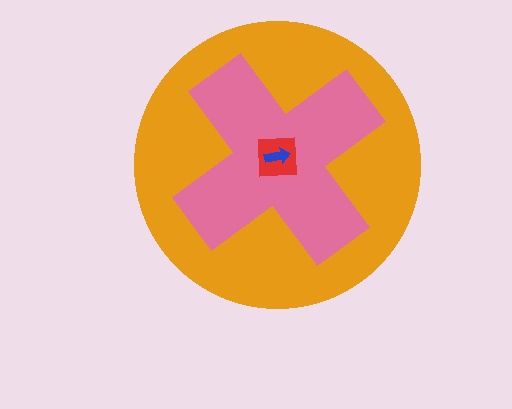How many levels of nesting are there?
4.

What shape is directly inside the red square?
The blue arrow.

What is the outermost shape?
The orange circle.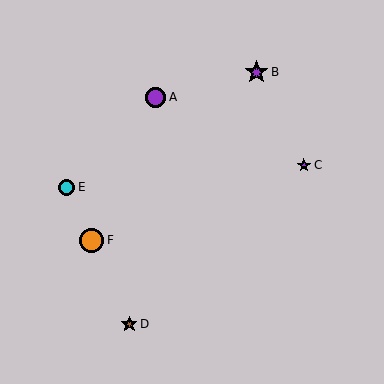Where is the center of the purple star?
The center of the purple star is at (256, 72).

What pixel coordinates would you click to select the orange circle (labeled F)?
Click at (92, 240) to select the orange circle F.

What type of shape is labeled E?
Shape E is a cyan circle.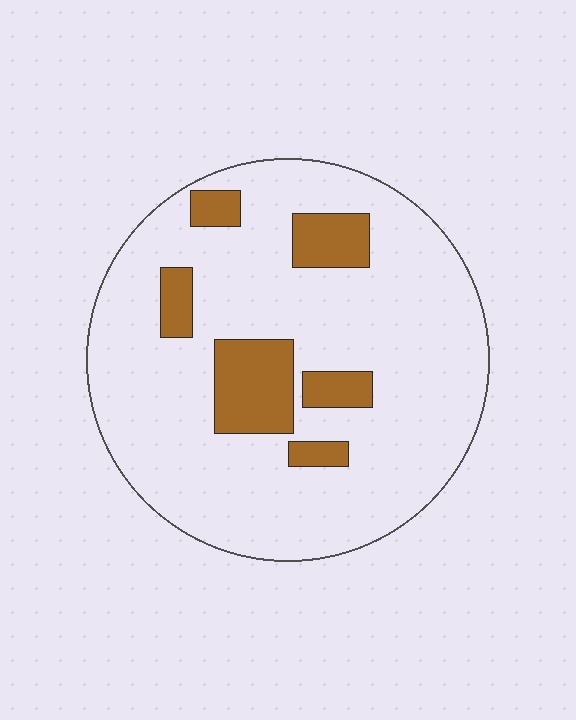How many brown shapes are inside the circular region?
6.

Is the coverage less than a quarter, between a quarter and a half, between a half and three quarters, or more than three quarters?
Less than a quarter.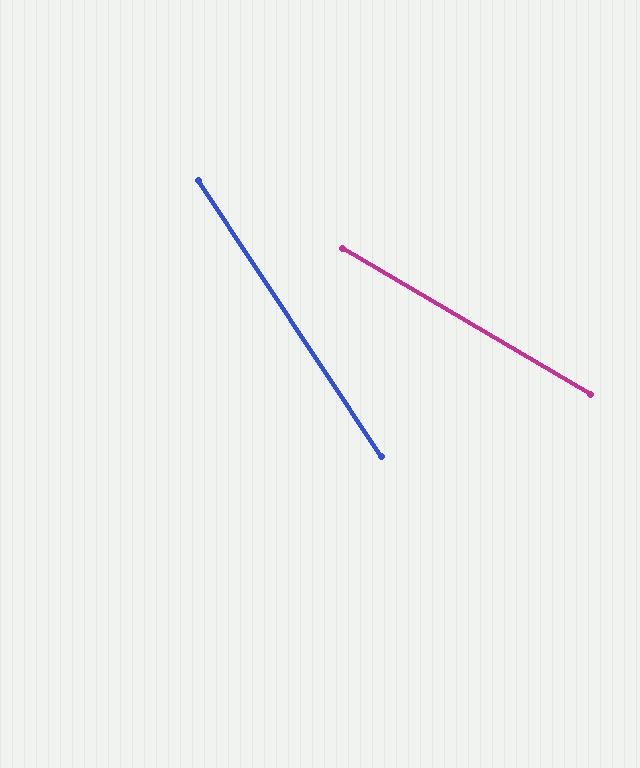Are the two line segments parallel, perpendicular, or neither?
Neither parallel nor perpendicular — they differ by about 26°.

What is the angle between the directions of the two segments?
Approximately 26 degrees.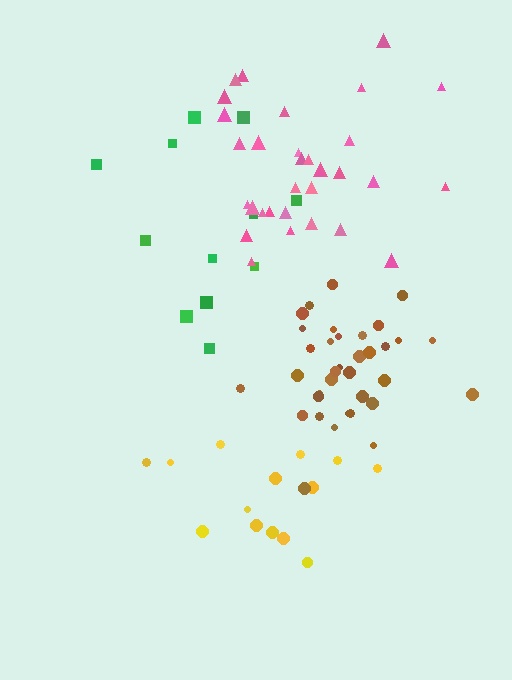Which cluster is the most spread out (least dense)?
Green.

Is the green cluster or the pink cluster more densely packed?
Pink.